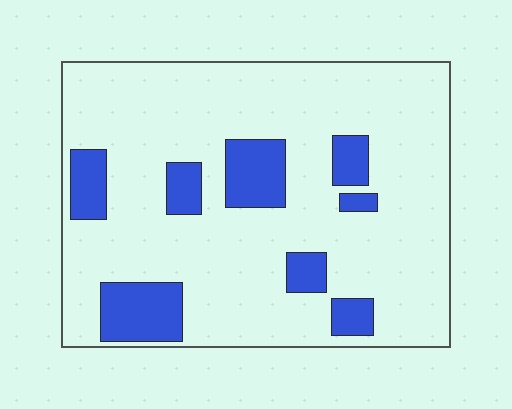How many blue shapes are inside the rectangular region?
8.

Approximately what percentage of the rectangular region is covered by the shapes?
Approximately 20%.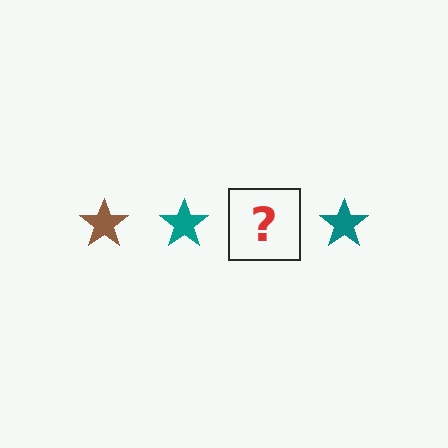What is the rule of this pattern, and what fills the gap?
The rule is that the pattern cycles through brown, teal stars. The gap should be filled with a brown star.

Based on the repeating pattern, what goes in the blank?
The blank should be a brown star.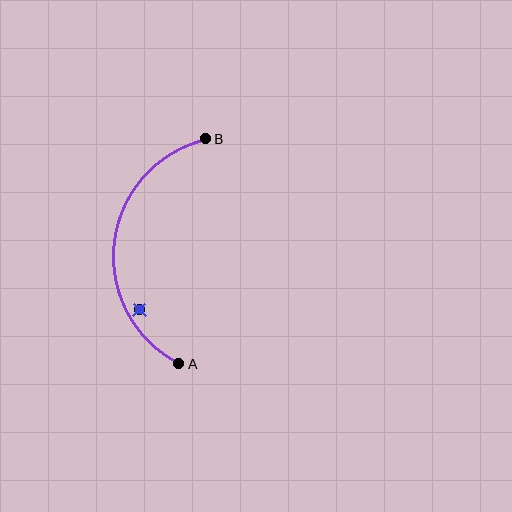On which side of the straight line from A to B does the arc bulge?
The arc bulges to the left of the straight line connecting A and B.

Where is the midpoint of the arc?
The arc midpoint is the point on the curve farthest from the straight line joining A and B. It sits to the left of that line.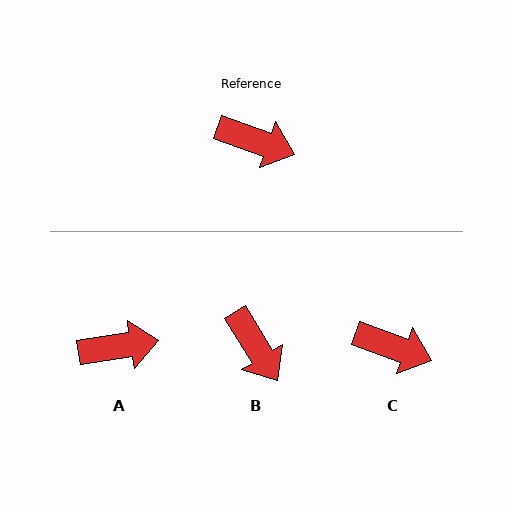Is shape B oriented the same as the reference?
No, it is off by about 39 degrees.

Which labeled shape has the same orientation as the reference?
C.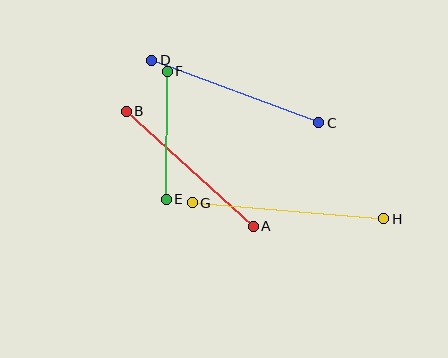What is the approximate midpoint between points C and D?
The midpoint is at approximately (235, 91) pixels.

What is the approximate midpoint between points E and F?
The midpoint is at approximately (167, 135) pixels.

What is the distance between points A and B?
The distance is approximately 171 pixels.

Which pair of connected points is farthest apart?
Points G and H are farthest apart.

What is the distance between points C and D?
The distance is approximately 178 pixels.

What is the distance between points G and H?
The distance is approximately 192 pixels.